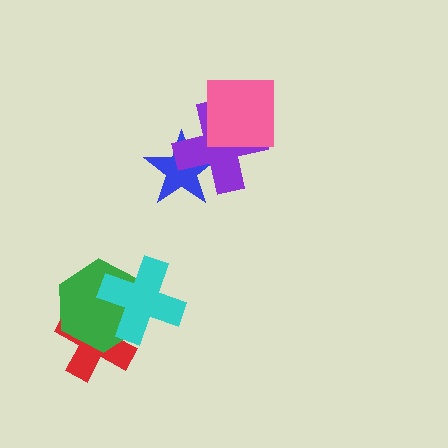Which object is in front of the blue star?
The purple cross is in front of the blue star.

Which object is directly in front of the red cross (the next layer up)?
The green hexagon is directly in front of the red cross.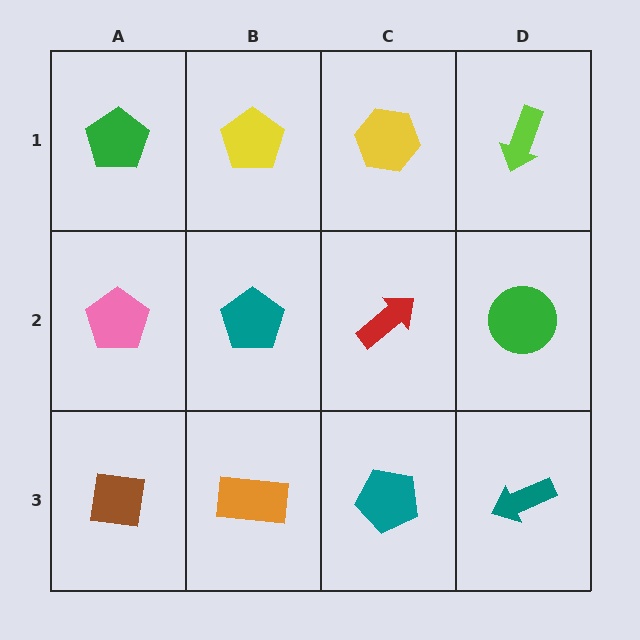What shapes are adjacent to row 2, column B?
A yellow pentagon (row 1, column B), an orange rectangle (row 3, column B), a pink pentagon (row 2, column A), a red arrow (row 2, column C).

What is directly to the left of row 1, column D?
A yellow hexagon.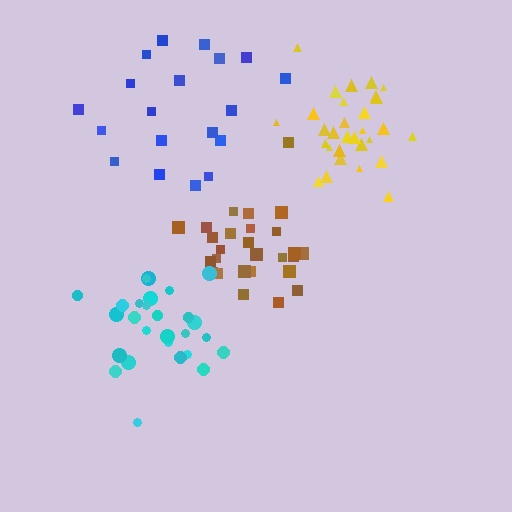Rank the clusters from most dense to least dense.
yellow, brown, cyan, blue.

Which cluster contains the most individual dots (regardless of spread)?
Yellow (30).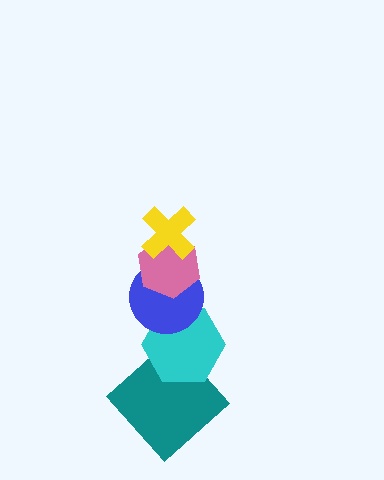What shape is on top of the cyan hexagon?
The blue circle is on top of the cyan hexagon.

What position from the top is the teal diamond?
The teal diamond is 5th from the top.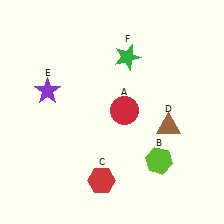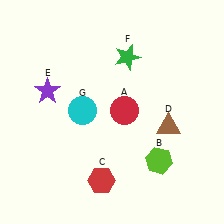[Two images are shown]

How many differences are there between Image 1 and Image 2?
There is 1 difference between the two images.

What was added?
A cyan circle (G) was added in Image 2.